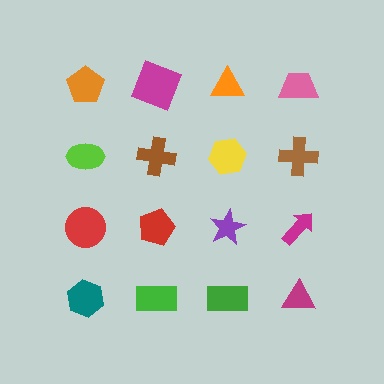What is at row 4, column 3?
A green rectangle.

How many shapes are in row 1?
4 shapes.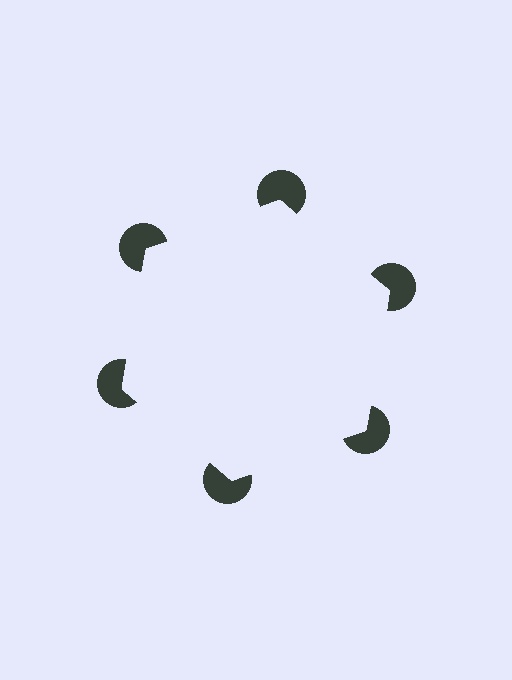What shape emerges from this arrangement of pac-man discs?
An illusory hexagon — its edges are inferred from the aligned wedge cuts in the pac-man discs, not physically drawn.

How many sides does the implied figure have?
6 sides.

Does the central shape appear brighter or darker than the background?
It typically appears slightly brighter than the background, even though no actual brightness change is drawn.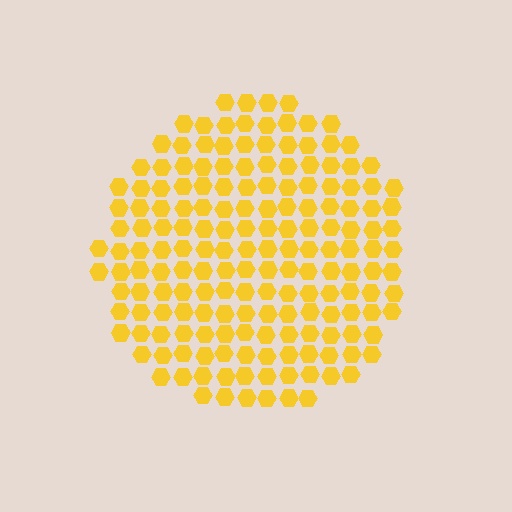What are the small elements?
The small elements are hexagons.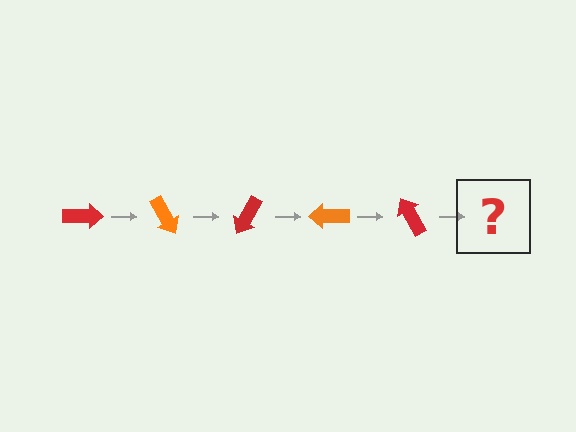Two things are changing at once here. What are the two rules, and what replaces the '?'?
The two rules are that it rotates 60 degrees each step and the color cycles through red and orange. The '?' should be an orange arrow, rotated 300 degrees from the start.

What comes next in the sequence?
The next element should be an orange arrow, rotated 300 degrees from the start.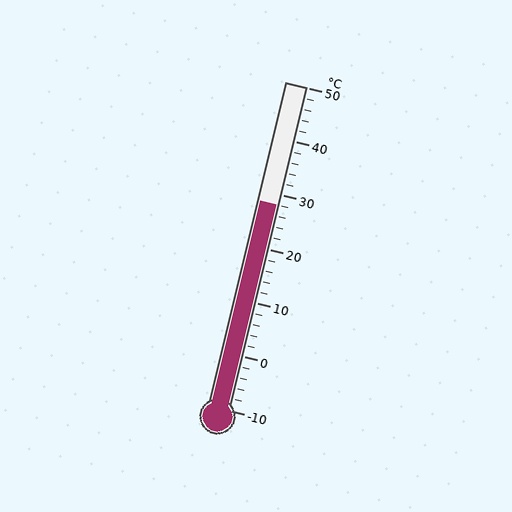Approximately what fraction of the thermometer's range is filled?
The thermometer is filled to approximately 65% of its range.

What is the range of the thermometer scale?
The thermometer scale ranges from -10°C to 50°C.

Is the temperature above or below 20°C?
The temperature is above 20°C.